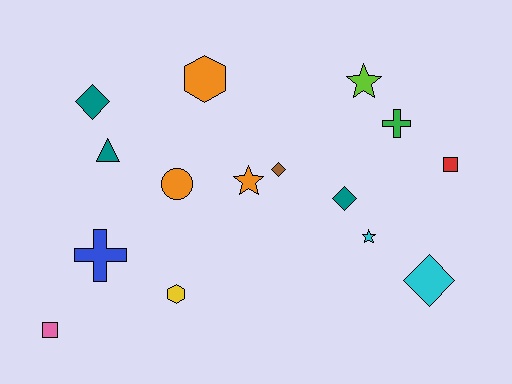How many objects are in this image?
There are 15 objects.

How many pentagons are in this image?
There are no pentagons.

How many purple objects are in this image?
There are no purple objects.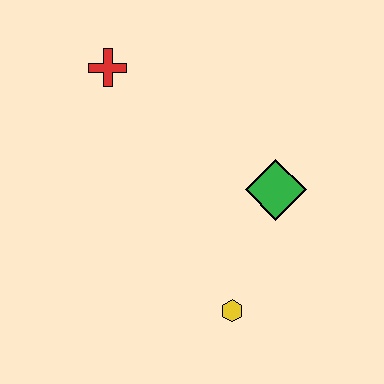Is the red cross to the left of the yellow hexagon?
Yes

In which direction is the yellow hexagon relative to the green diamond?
The yellow hexagon is below the green diamond.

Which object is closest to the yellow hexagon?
The green diamond is closest to the yellow hexagon.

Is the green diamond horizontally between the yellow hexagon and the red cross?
No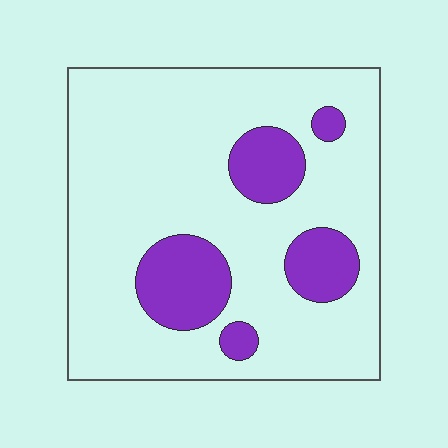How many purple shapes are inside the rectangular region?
5.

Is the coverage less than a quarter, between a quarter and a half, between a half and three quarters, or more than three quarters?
Less than a quarter.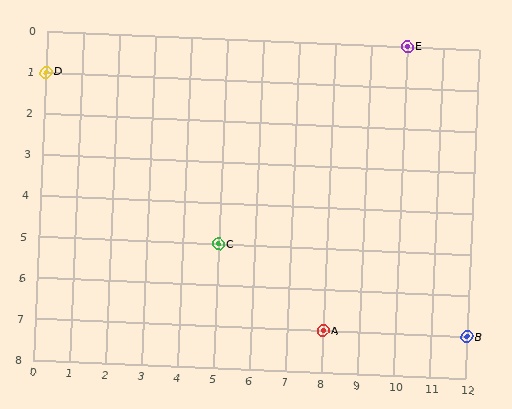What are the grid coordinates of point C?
Point C is at grid coordinates (5, 5).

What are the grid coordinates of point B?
Point B is at grid coordinates (12, 7).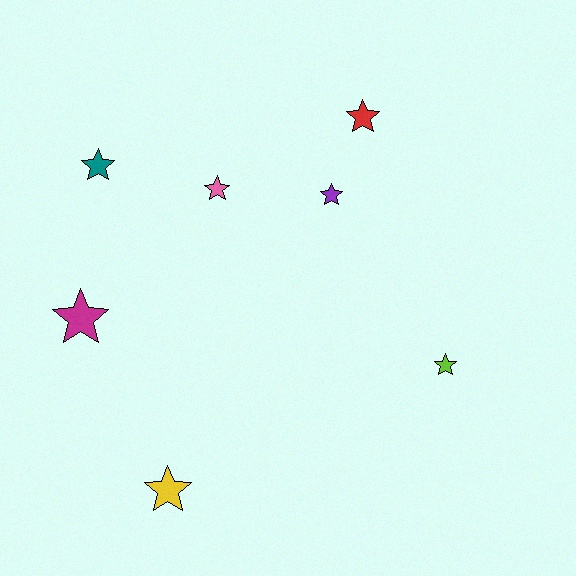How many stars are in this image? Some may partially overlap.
There are 7 stars.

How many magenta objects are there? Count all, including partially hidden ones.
There is 1 magenta object.